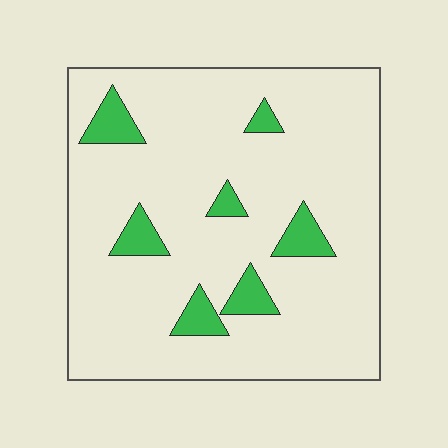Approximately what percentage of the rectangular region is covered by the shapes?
Approximately 10%.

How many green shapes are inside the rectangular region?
7.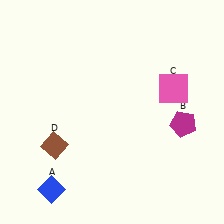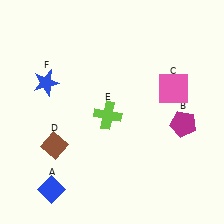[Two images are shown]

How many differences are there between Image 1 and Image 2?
There are 2 differences between the two images.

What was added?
A lime cross (E), a blue star (F) were added in Image 2.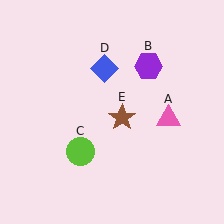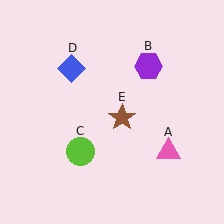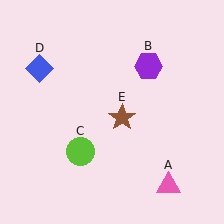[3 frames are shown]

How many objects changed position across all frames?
2 objects changed position: pink triangle (object A), blue diamond (object D).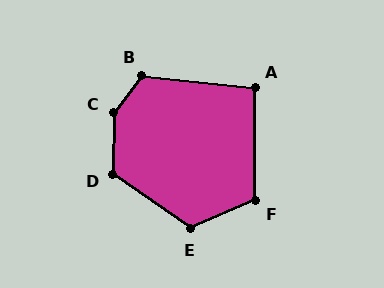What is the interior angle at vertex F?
Approximately 113 degrees (obtuse).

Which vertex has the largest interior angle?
C, at approximately 143 degrees.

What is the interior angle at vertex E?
Approximately 121 degrees (obtuse).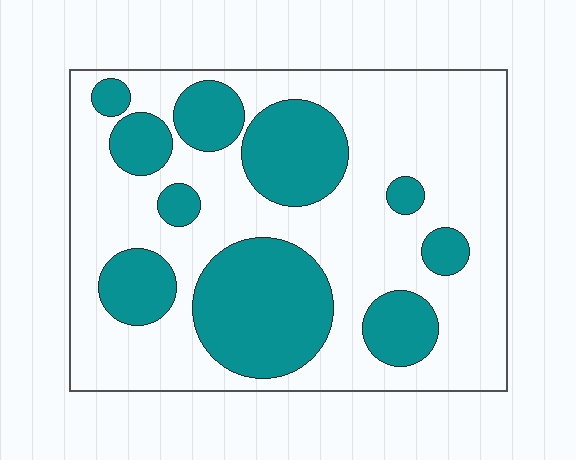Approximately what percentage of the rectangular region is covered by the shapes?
Approximately 35%.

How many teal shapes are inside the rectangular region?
10.